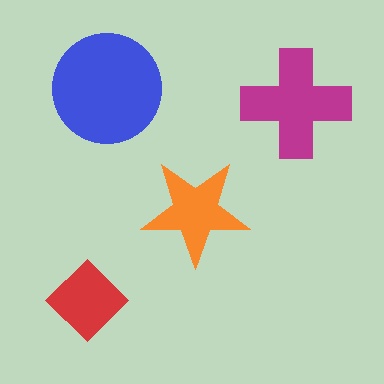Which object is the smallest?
The red diamond.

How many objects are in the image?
There are 4 objects in the image.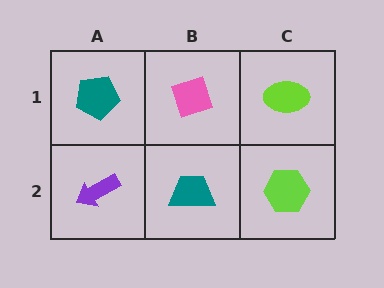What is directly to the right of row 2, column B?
A lime hexagon.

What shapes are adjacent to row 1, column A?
A purple arrow (row 2, column A), a pink diamond (row 1, column B).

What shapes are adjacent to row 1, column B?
A teal trapezoid (row 2, column B), a teal pentagon (row 1, column A), a lime ellipse (row 1, column C).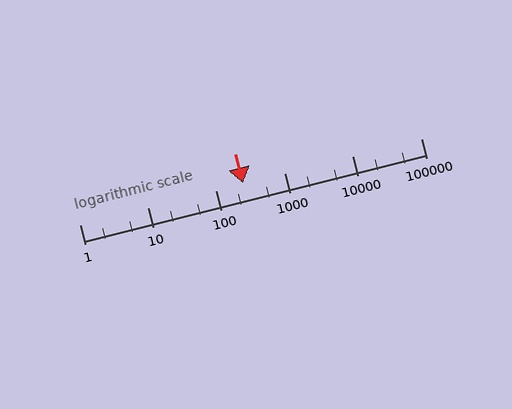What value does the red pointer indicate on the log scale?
The pointer indicates approximately 250.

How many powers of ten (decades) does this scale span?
The scale spans 5 decades, from 1 to 100000.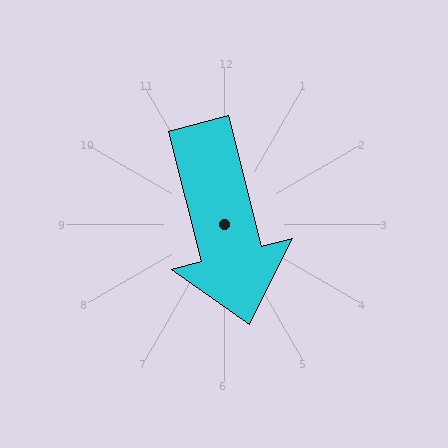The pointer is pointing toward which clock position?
Roughly 6 o'clock.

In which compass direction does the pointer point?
South.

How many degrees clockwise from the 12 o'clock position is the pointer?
Approximately 166 degrees.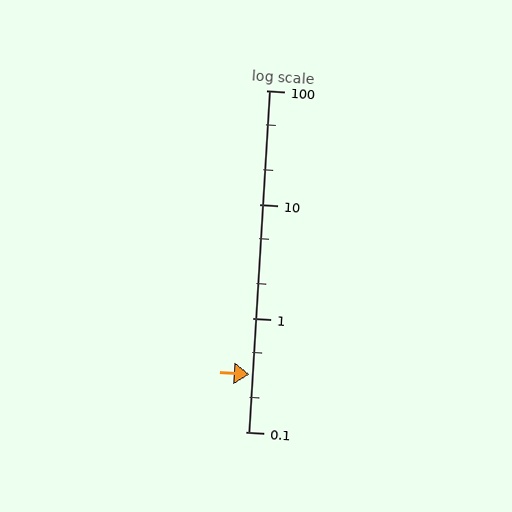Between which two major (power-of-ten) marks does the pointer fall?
The pointer is between 0.1 and 1.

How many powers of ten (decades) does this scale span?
The scale spans 3 decades, from 0.1 to 100.